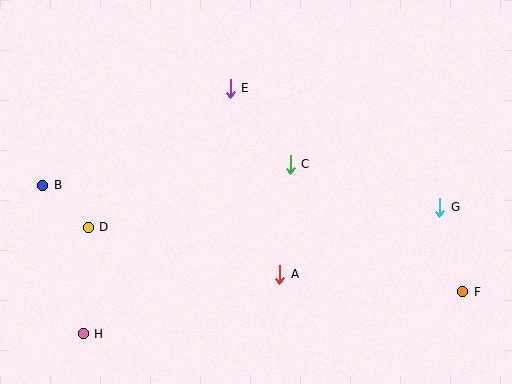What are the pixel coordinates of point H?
Point H is at (83, 334).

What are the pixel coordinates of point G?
Point G is at (440, 207).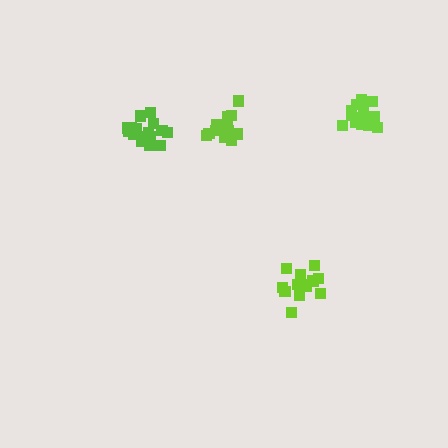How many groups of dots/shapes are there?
There are 4 groups.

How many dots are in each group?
Group 1: 13 dots, Group 2: 17 dots, Group 3: 13 dots, Group 4: 18 dots (61 total).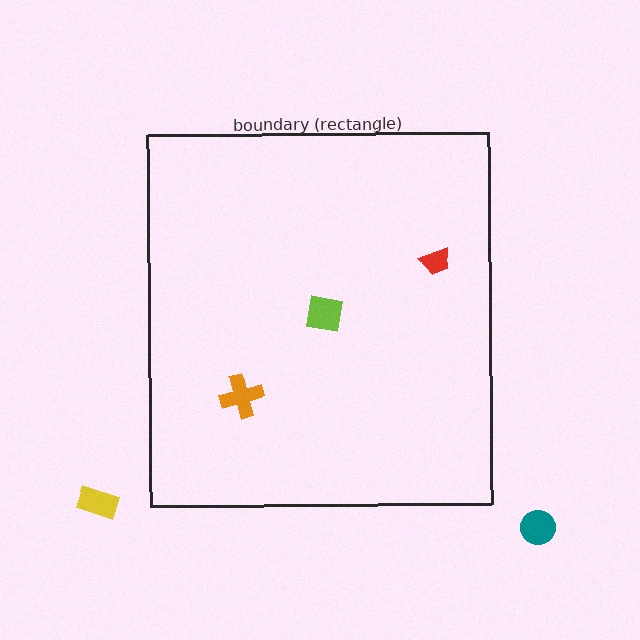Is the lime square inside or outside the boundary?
Inside.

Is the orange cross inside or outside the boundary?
Inside.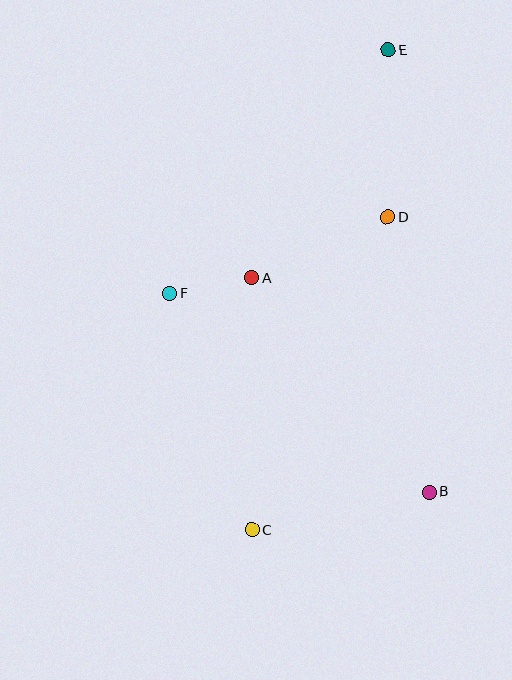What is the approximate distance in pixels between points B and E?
The distance between B and E is approximately 444 pixels.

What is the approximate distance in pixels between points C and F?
The distance between C and F is approximately 251 pixels.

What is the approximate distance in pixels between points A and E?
The distance between A and E is approximately 266 pixels.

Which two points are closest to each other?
Points A and F are closest to each other.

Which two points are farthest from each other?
Points C and E are farthest from each other.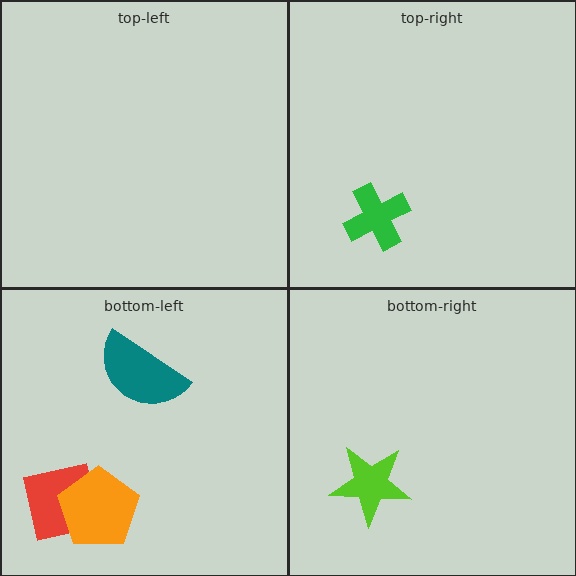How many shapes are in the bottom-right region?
1.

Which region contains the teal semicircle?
The bottom-left region.